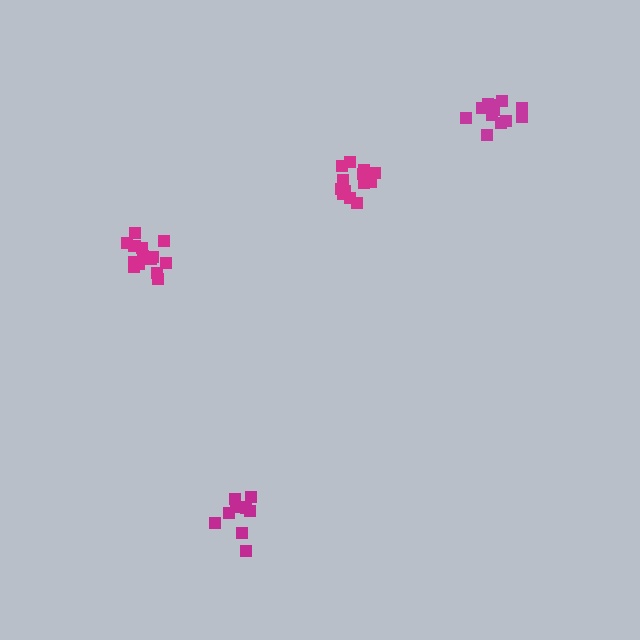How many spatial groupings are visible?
There are 4 spatial groupings.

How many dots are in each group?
Group 1: 15 dots, Group 2: 12 dots, Group 3: 13 dots, Group 4: 10 dots (50 total).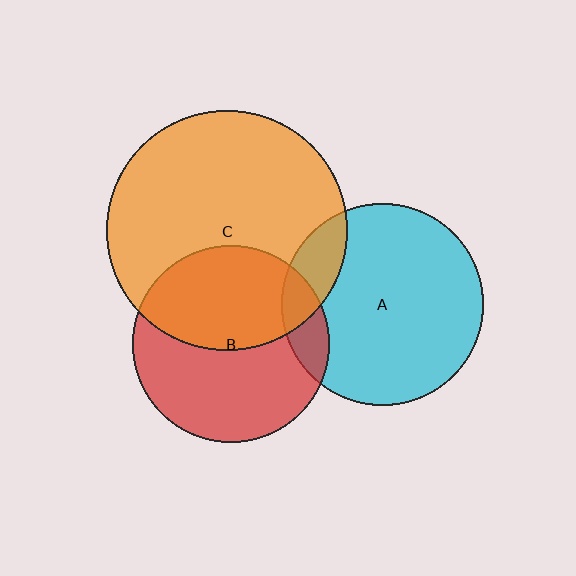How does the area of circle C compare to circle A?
Approximately 1.4 times.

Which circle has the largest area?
Circle C (orange).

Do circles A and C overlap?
Yes.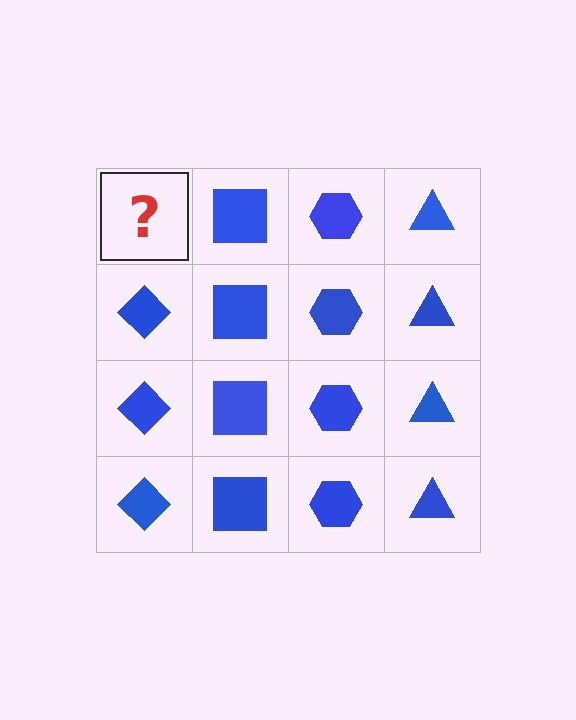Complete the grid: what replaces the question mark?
The question mark should be replaced with a blue diamond.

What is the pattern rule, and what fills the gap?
The rule is that each column has a consistent shape. The gap should be filled with a blue diamond.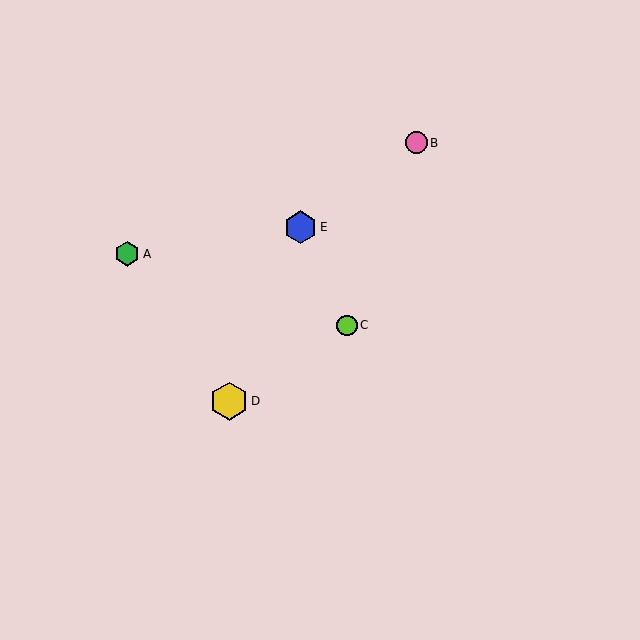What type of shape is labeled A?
Shape A is a green hexagon.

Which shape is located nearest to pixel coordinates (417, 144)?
The pink circle (labeled B) at (416, 143) is nearest to that location.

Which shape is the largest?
The yellow hexagon (labeled D) is the largest.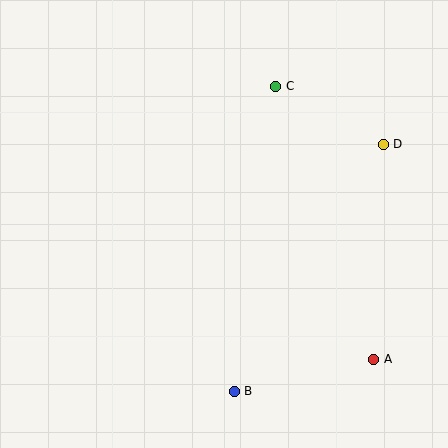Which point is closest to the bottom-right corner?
Point A is closest to the bottom-right corner.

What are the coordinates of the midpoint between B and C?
The midpoint between B and C is at (255, 239).